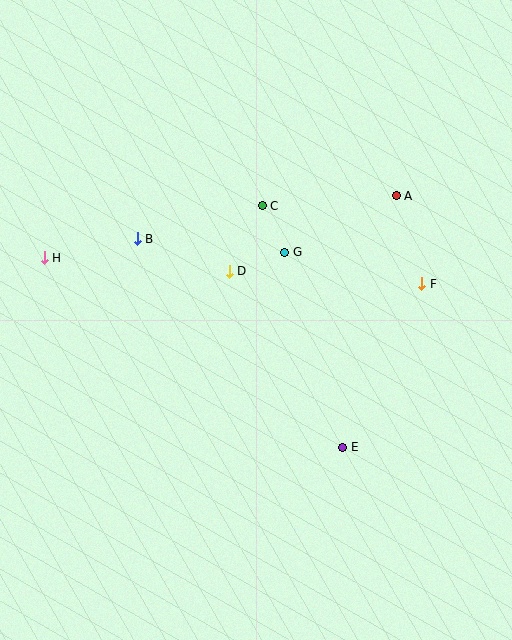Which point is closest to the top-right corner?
Point A is closest to the top-right corner.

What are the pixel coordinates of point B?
Point B is at (137, 239).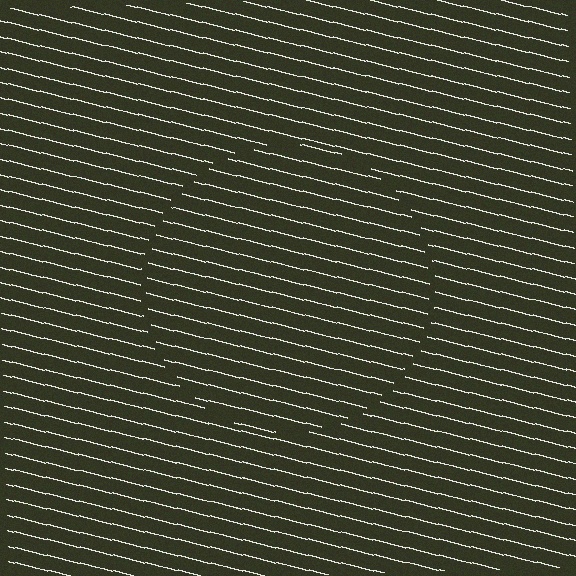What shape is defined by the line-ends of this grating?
An illusory circle. The interior of the shape contains the same grating, shifted by half a period — the contour is defined by the phase discontinuity where line-ends from the inner and outer gratings abut.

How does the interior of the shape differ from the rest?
The interior of the shape contains the same grating, shifted by half a period — the contour is defined by the phase discontinuity where line-ends from the inner and outer gratings abut.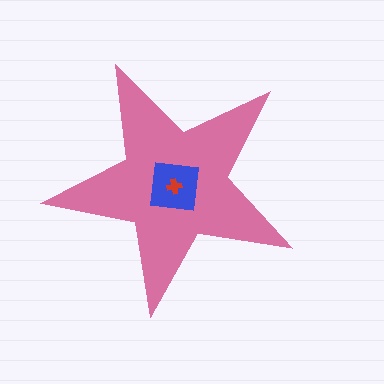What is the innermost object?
The red cross.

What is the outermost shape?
The pink star.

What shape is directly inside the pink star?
The blue square.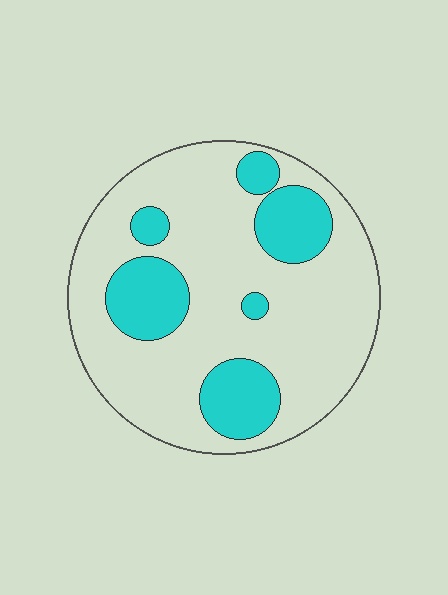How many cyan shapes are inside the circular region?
6.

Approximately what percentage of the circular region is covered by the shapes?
Approximately 25%.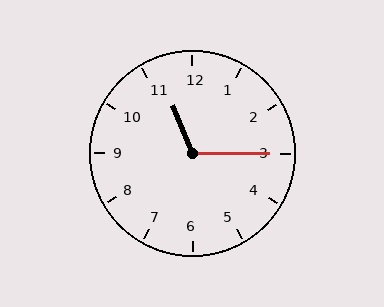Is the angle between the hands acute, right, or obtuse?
It is obtuse.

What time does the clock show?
11:15.